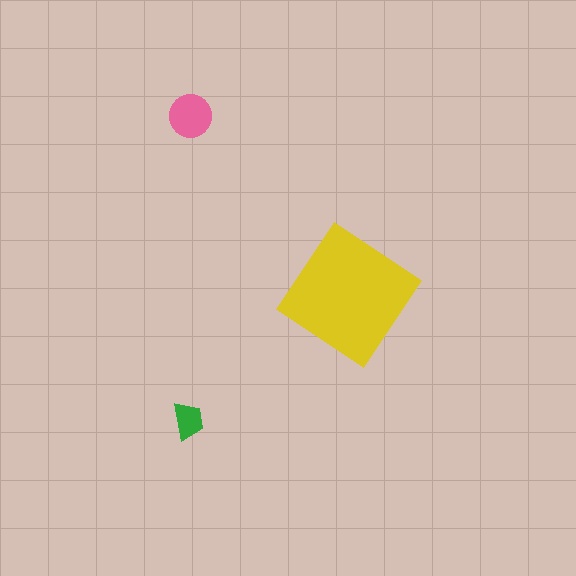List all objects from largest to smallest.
The yellow diamond, the pink circle, the green trapezoid.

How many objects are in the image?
There are 3 objects in the image.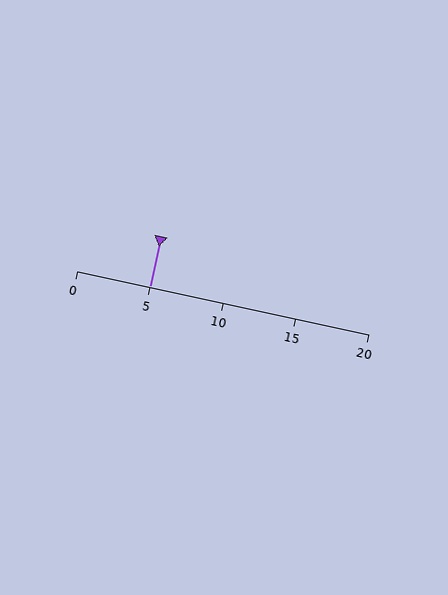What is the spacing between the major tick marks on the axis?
The major ticks are spaced 5 apart.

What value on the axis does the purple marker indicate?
The marker indicates approximately 5.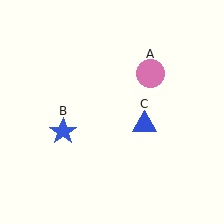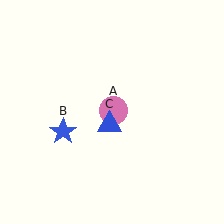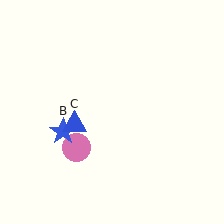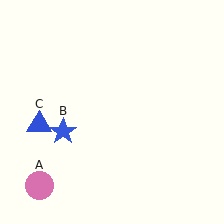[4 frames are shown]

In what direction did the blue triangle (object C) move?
The blue triangle (object C) moved left.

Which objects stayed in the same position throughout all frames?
Blue star (object B) remained stationary.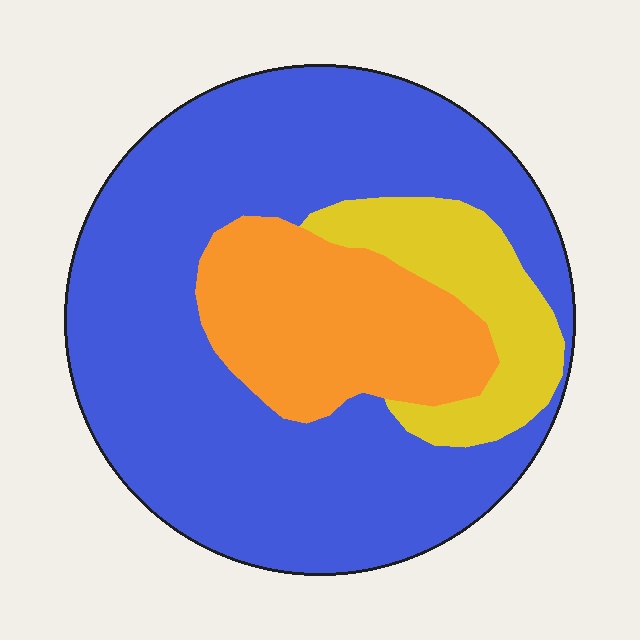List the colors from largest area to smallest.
From largest to smallest: blue, orange, yellow.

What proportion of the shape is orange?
Orange takes up between a sixth and a third of the shape.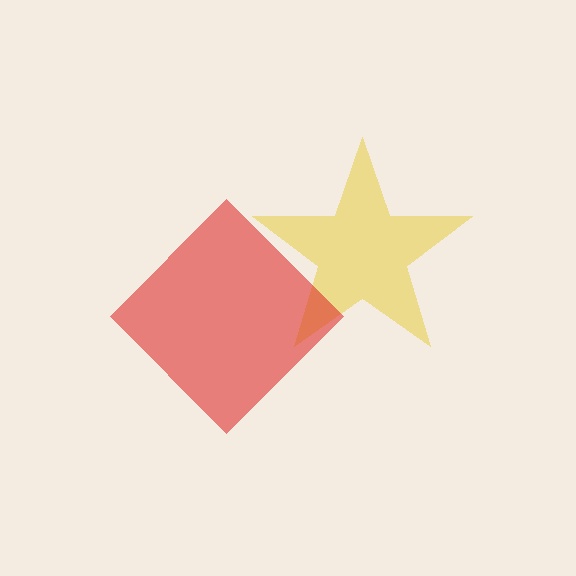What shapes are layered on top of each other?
The layered shapes are: a yellow star, a red diamond.